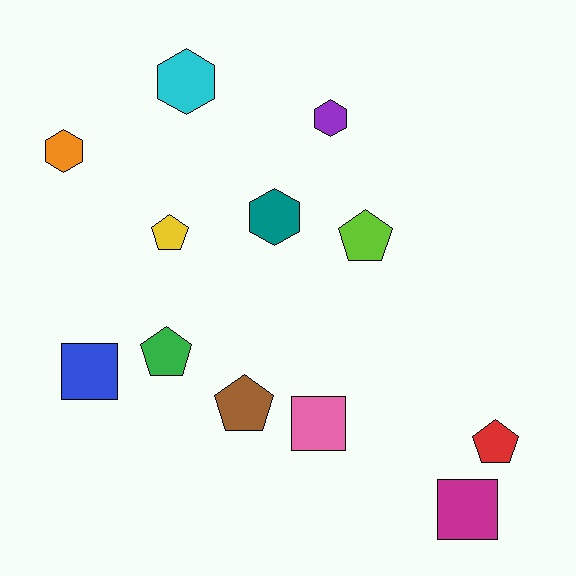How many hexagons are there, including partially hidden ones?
There are 4 hexagons.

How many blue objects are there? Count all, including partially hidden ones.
There is 1 blue object.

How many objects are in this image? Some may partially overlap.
There are 12 objects.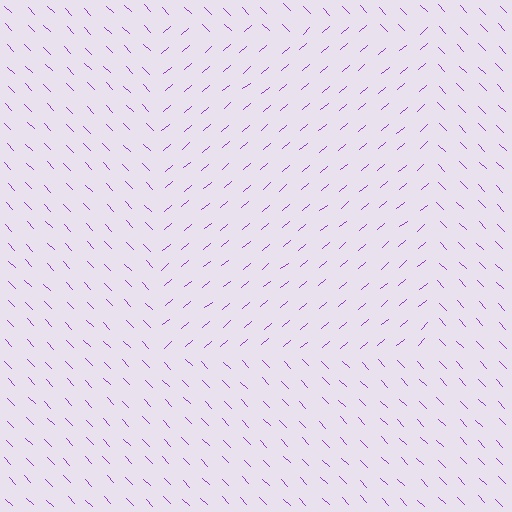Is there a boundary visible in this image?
Yes, there is a texture boundary formed by a change in line orientation.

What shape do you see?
I see a rectangle.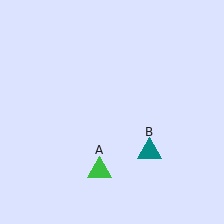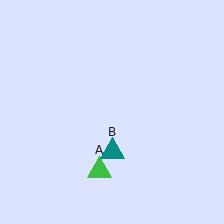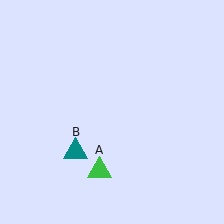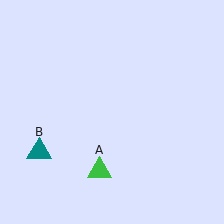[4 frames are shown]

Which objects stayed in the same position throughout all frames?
Green triangle (object A) remained stationary.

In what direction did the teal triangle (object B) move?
The teal triangle (object B) moved left.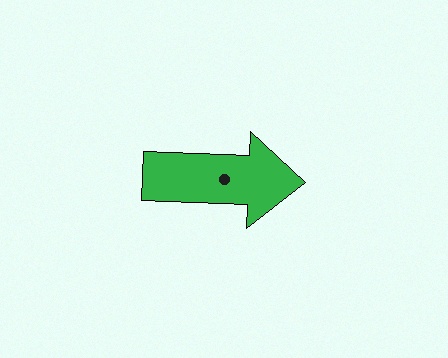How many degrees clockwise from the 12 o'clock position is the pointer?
Approximately 92 degrees.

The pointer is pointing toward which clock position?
Roughly 3 o'clock.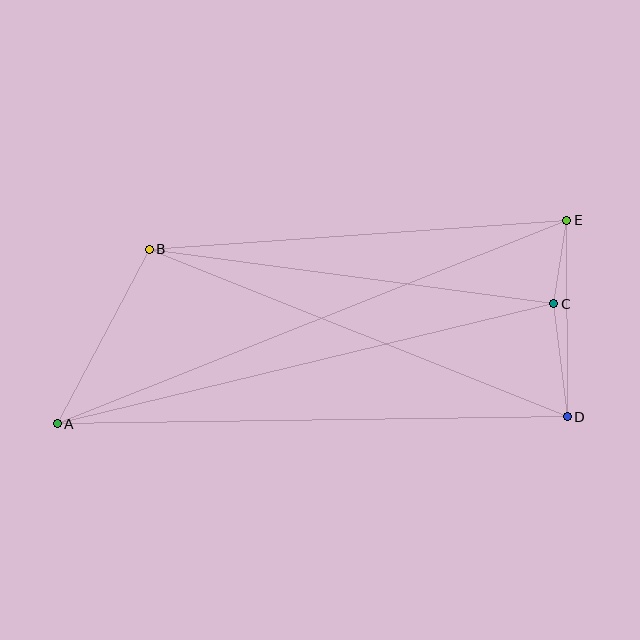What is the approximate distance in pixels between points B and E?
The distance between B and E is approximately 418 pixels.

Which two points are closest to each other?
Points C and E are closest to each other.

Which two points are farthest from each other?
Points A and E are farthest from each other.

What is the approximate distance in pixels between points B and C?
The distance between B and C is approximately 408 pixels.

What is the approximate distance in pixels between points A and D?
The distance between A and D is approximately 510 pixels.